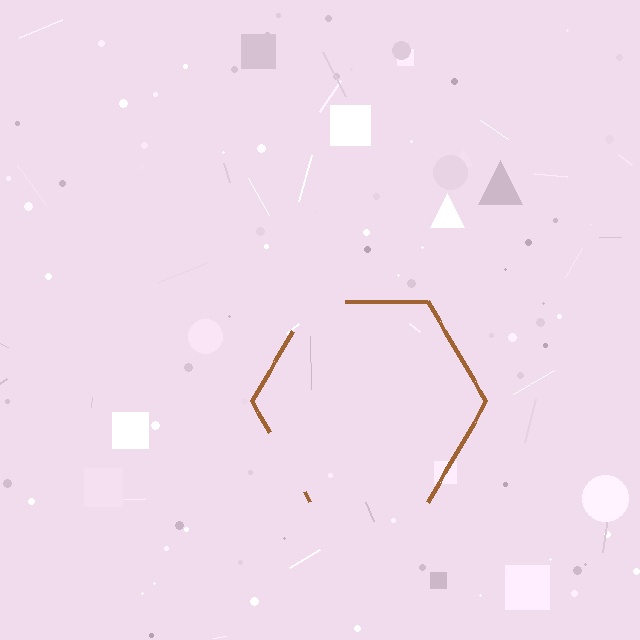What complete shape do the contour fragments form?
The contour fragments form a hexagon.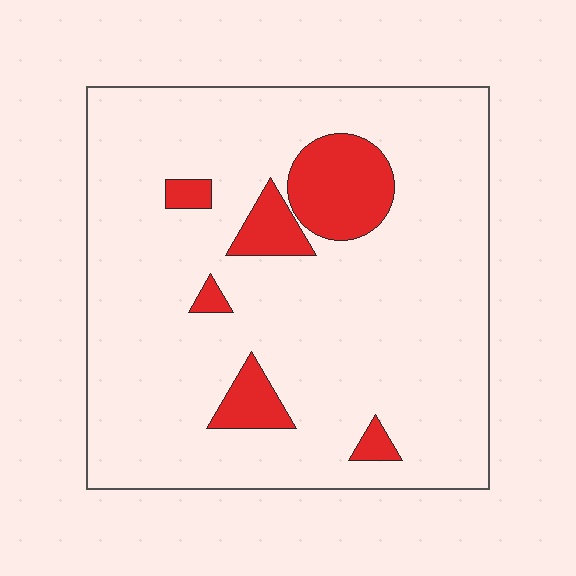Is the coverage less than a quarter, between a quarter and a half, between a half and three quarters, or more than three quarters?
Less than a quarter.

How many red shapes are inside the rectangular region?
6.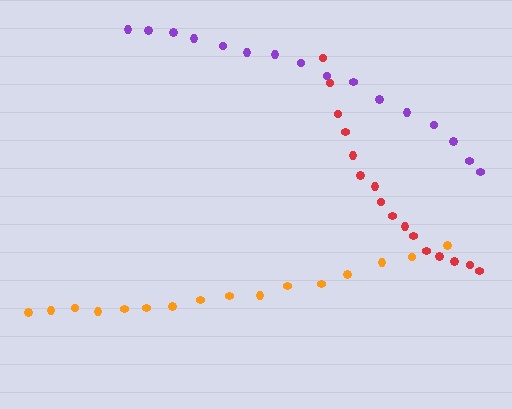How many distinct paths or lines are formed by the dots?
There are 3 distinct paths.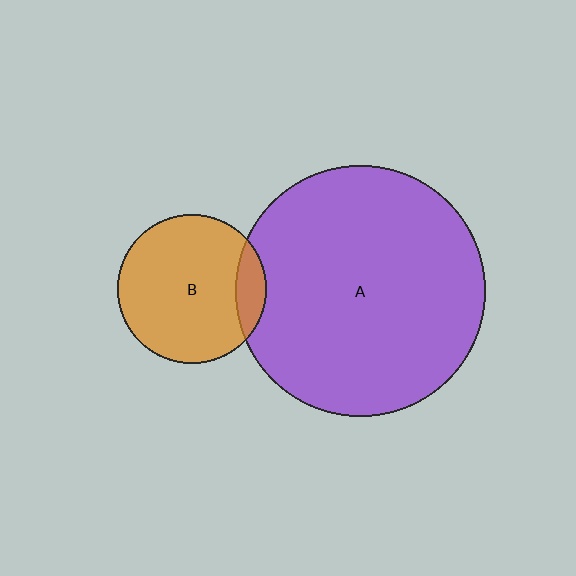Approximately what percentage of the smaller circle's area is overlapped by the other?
Approximately 15%.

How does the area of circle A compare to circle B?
Approximately 2.8 times.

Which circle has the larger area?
Circle A (purple).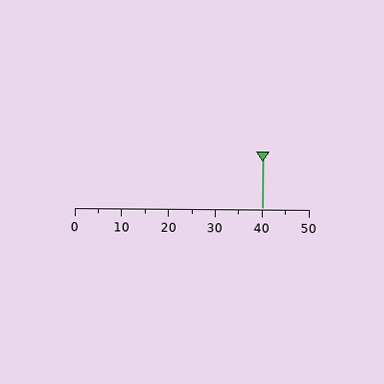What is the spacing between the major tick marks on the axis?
The major ticks are spaced 10 apart.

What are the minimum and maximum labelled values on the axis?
The axis runs from 0 to 50.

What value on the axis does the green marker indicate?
The marker indicates approximately 40.